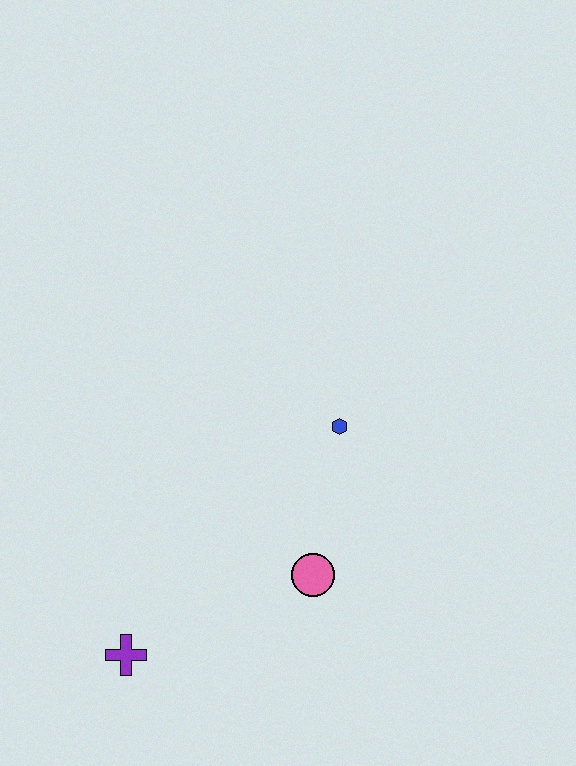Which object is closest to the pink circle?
The blue hexagon is closest to the pink circle.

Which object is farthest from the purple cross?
The blue hexagon is farthest from the purple cross.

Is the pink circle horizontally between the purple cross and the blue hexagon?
Yes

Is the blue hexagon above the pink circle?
Yes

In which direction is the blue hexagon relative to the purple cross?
The blue hexagon is above the purple cross.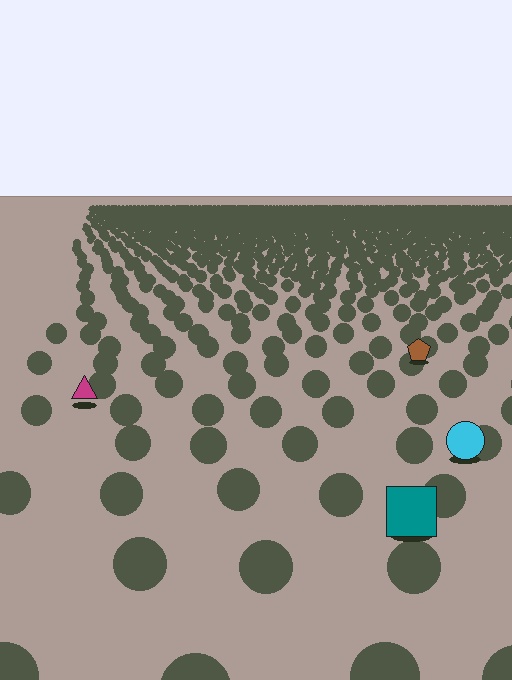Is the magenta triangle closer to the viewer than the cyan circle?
No. The cyan circle is closer — you can tell from the texture gradient: the ground texture is coarser near it.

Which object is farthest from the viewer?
The brown pentagon is farthest from the viewer. It appears smaller and the ground texture around it is denser.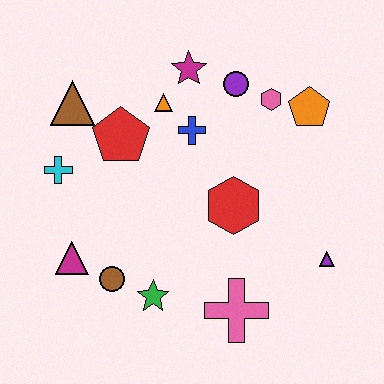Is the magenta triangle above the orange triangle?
No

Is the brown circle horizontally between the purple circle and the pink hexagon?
No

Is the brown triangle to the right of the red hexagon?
No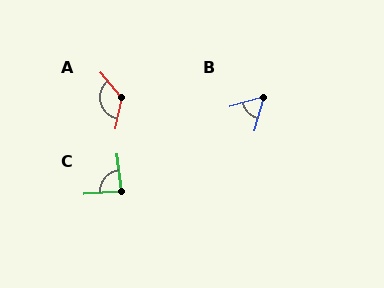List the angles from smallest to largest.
B (59°), C (86°), A (129°).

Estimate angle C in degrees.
Approximately 86 degrees.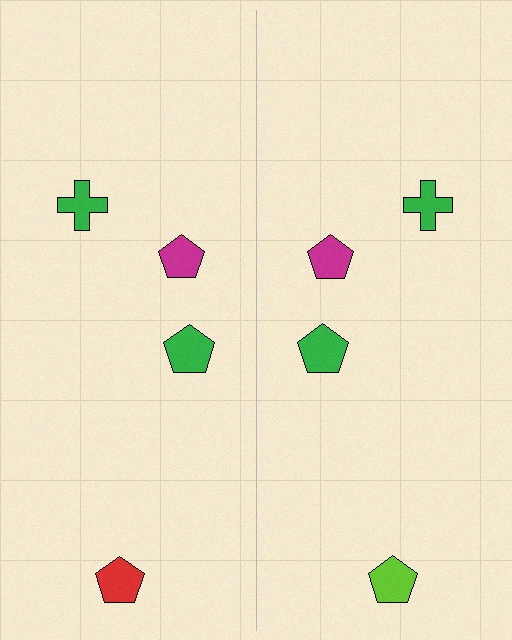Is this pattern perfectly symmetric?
No, the pattern is not perfectly symmetric. The lime pentagon on the right side breaks the symmetry — its mirror counterpart is red.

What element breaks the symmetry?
The lime pentagon on the right side breaks the symmetry — its mirror counterpart is red.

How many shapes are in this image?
There are 8 shapes in this image.